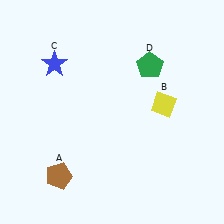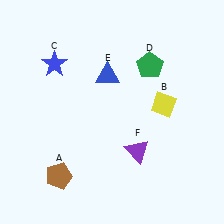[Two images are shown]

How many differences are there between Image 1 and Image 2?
There are 2 differences between the two images.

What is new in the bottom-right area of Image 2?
A purple triangle (F) was added in the bottom-right area of Image 2.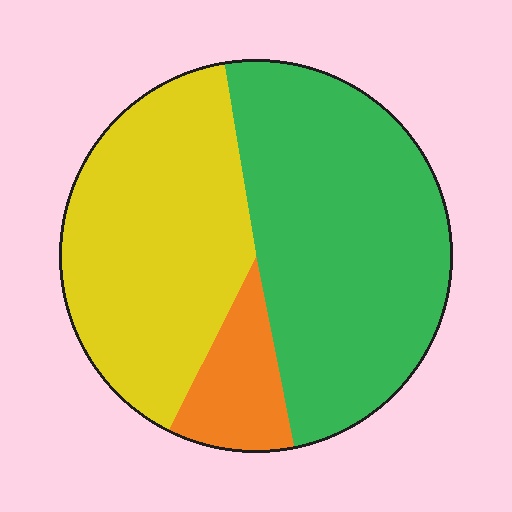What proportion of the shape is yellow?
Yellow covers 40% of the shape.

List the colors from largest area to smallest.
From largest to smallest: green, yellow, orange.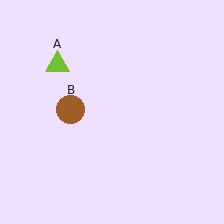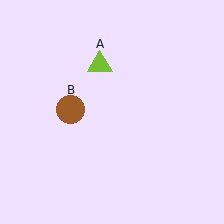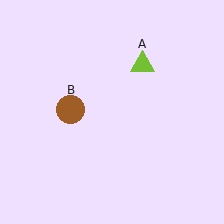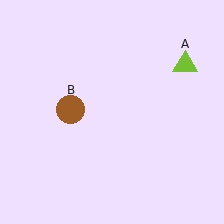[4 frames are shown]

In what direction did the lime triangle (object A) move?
The lime triangle (object A) moved right.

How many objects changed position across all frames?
1 object changed position: lime triangle (object A).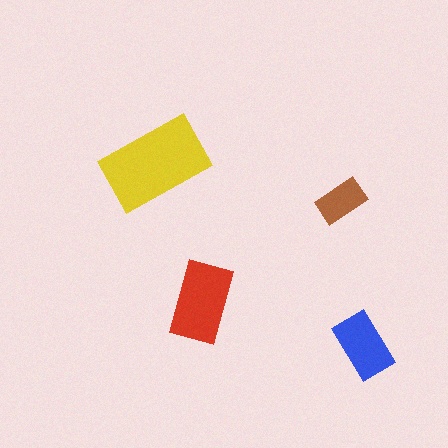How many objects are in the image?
There are 4 objects in the image.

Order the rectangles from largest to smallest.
the yellow one, the red one, the blue one, the brown one.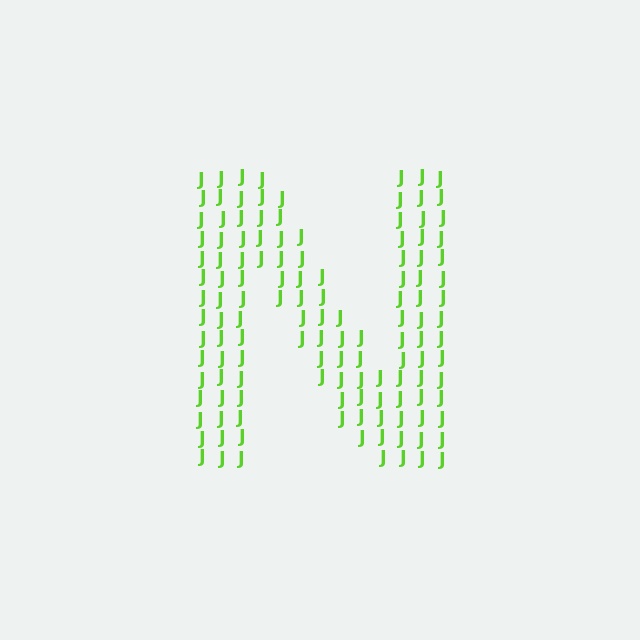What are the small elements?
The small elements are letter J's.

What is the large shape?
The large shape is the letter N.